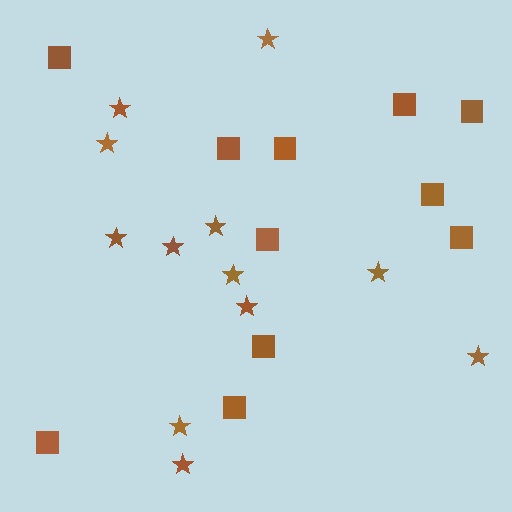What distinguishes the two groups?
There are 2 groups: one group of stars (12) and one group of squares (11).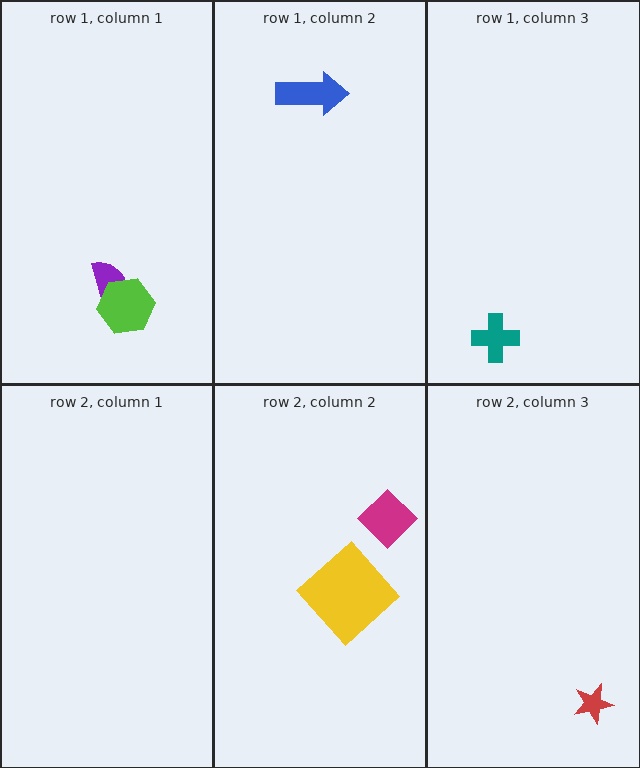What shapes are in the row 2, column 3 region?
The red star.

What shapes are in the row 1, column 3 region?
The teal cross.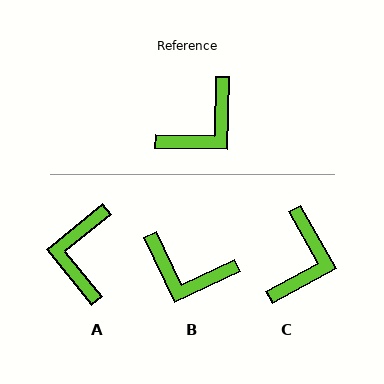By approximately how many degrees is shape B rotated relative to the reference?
Approximately 63 degrees clockwise.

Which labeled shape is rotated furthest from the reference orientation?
A, about 140 degrees away.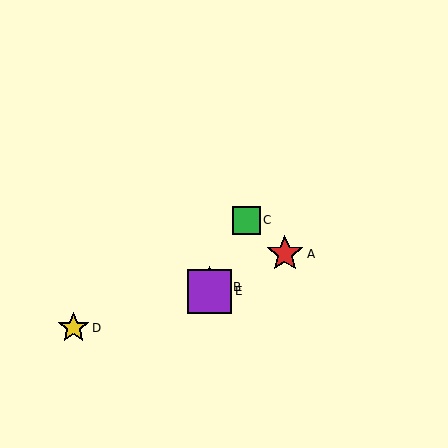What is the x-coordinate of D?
Object D is at x≈73.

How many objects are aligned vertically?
2 objects (B, E) are aligned vertically.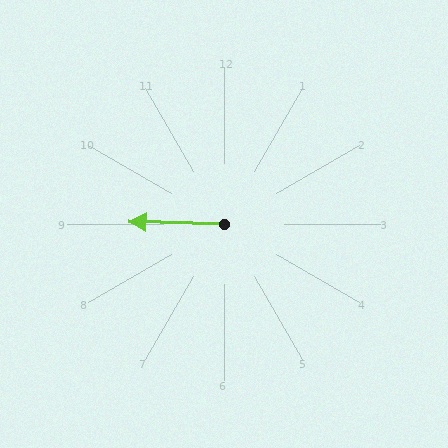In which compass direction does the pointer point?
West.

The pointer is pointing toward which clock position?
Roughly 9 o'clock.